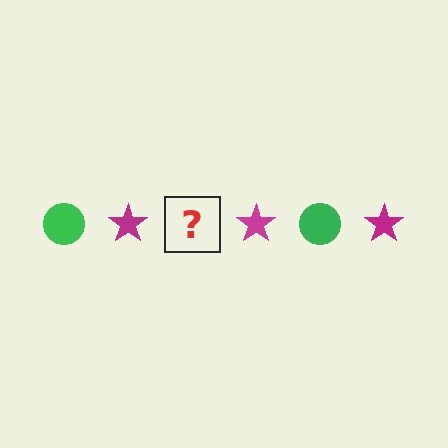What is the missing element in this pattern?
The missing element is a green circle.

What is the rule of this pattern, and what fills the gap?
The rule is that the pattern alternates between green circle and magenta star. The gap should be filled with a green circle.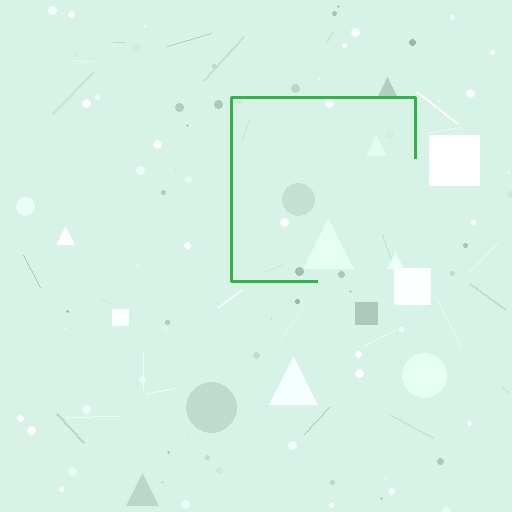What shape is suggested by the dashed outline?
The dashed outline suggests a square.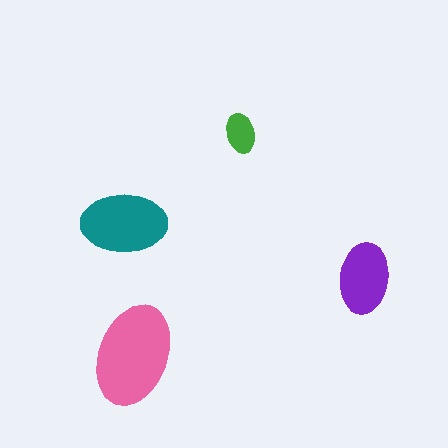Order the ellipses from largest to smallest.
the pink one, the teal one, the purple one, the green one.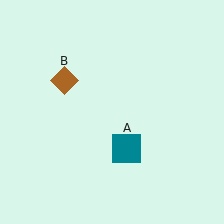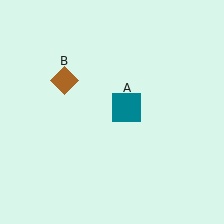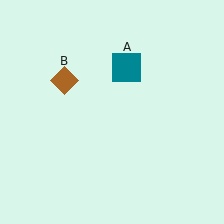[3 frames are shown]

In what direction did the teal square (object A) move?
The teal square (object A) moved up.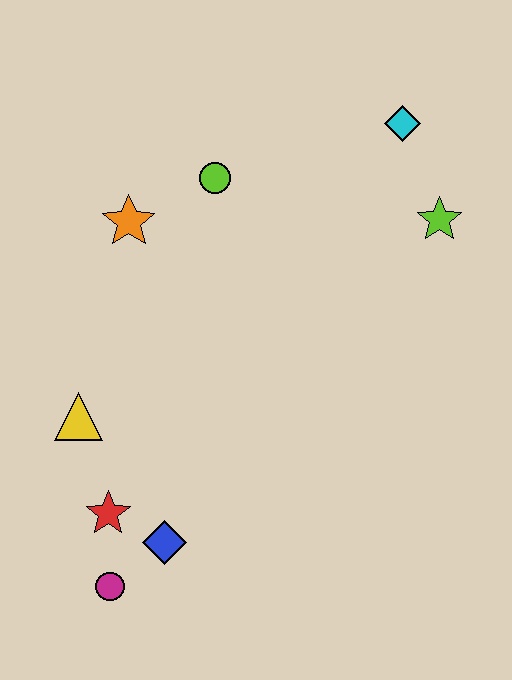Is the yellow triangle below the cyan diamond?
Yes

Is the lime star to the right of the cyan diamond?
Yes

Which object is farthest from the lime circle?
The magenta circle is farthest from the lime circle.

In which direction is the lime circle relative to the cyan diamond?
The lime circle is to the left of the cyan diamond.